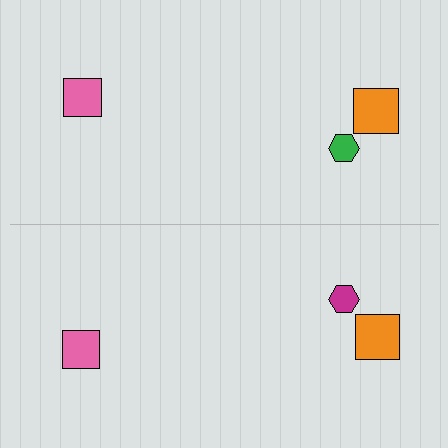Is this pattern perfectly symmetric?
No, the pattern is not perfectly symmetric. The magenta hexagon on the bottom side breaks the symmetry — its mirror counterpart is green.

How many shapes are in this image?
There are 6 shapes in this image.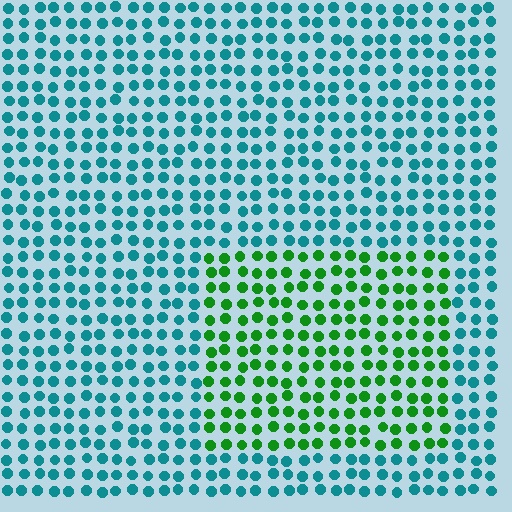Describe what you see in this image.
The image is filled with small teal elements in a uniform arrangement. A rectangle-shaped region is visible where the elements are tinted to a slightly different hue, forming a subtle color boundary.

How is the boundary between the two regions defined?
The boundary is defined purely by a slight shift in hue (about 58 degrees). Spacing, size, and orientation are identical on both sides.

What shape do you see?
I see a rectangle.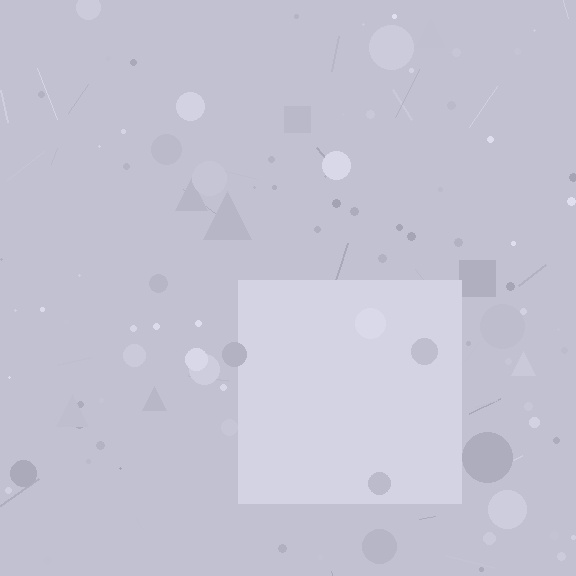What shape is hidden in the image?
A square is hidden in the image.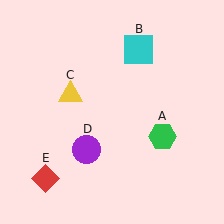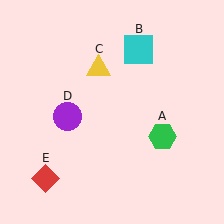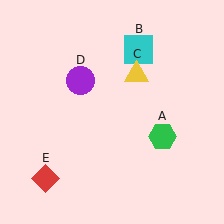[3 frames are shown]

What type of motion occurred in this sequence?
The yellow triangle (object C), purple circle (object D) rotated clockwise around the center of the scene.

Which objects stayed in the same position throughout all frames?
Green hexagon (object A) and cyan square (object B) and red diamond (object E) remained stationary.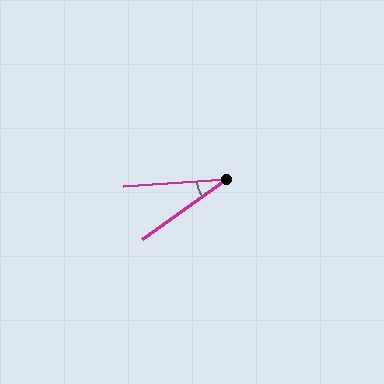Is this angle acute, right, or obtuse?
It is acute.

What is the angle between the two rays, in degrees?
Approximately 32 degrees.